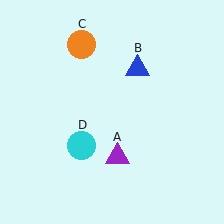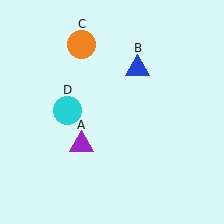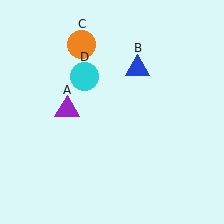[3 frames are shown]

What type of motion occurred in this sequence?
The purple triangle (object A), cyan circle (object D) rotated clockwise around the center of the scene.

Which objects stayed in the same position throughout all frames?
Blue triangle (object B) and orange circle (object C) remained stationary.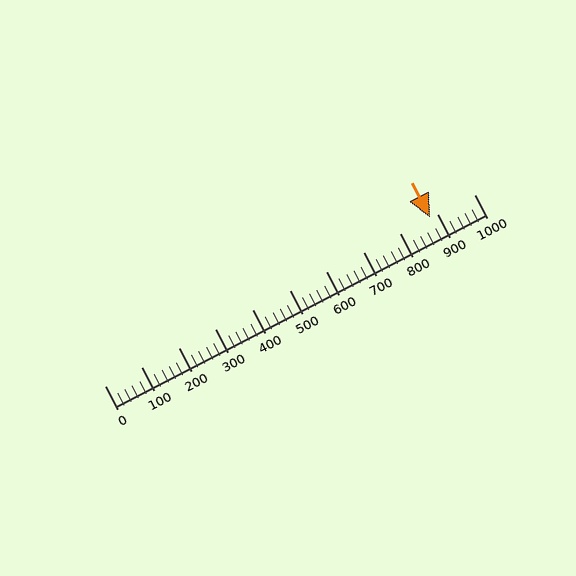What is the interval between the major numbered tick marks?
The major tick marks are spaced 100 units apart.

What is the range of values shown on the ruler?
The ruler shows values from 0 to 1000.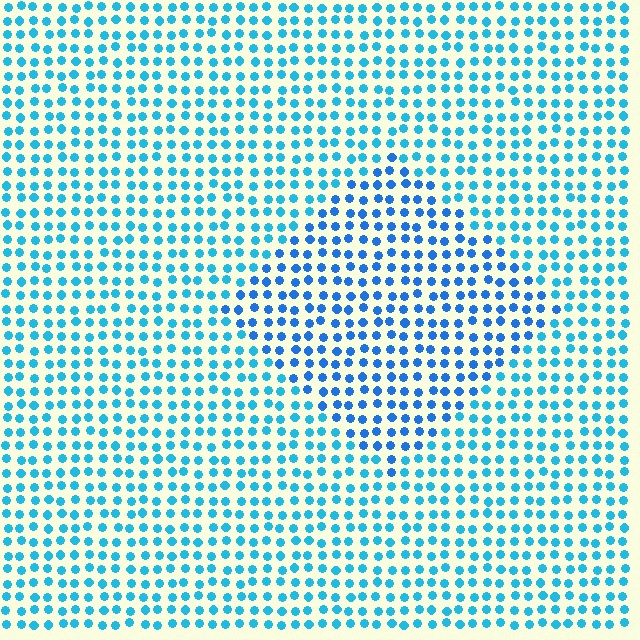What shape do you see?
I see a diamond.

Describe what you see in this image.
The image is filled with small cyan elements in a uniform arrangement. A diamond-shaped region is visible where the elements are tinted to a slightly different hue, forming a subtle color boundary.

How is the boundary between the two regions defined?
The boundary is defined purely by a slight shift in hue (about 22 degrees). Spacing, size, and orientation are identical on both sides.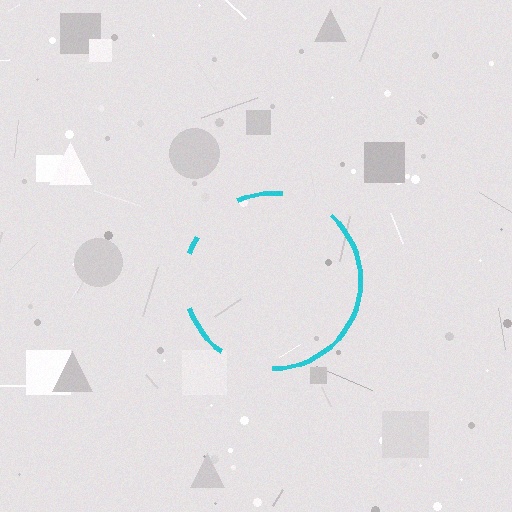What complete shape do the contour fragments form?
The contour fragments form a circle.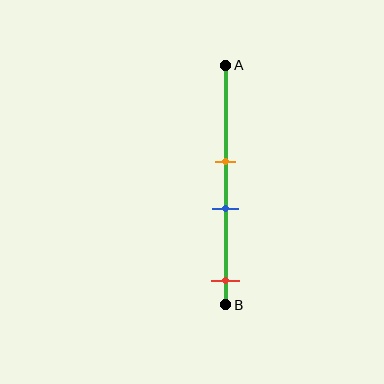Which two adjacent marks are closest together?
The orange and blue marks are the closest adjacent pair.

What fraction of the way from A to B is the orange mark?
The orange mark is approximately 40% (0.4) of the way from A to B.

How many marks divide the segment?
There are 3 marks dividing the segment.